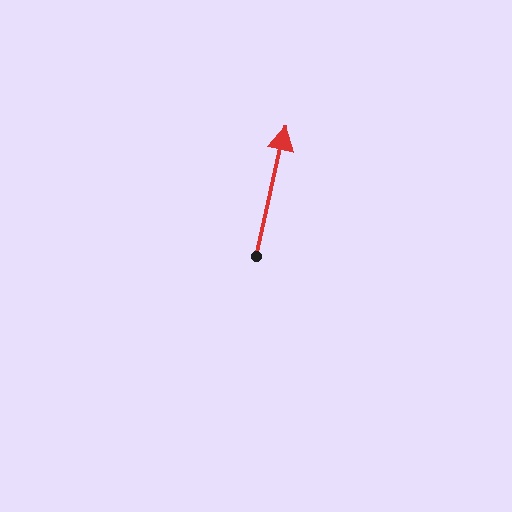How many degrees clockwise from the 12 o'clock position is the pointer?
Approximately 13 degrees.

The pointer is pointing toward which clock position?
Roughly 12 o'clock.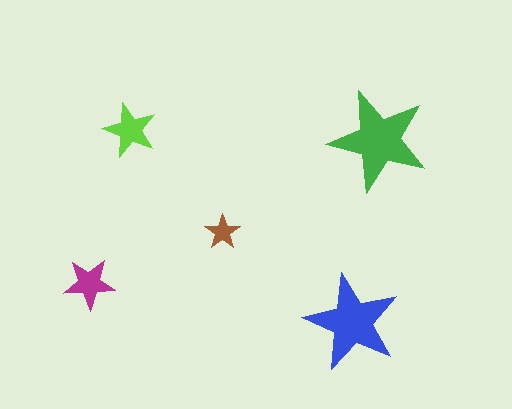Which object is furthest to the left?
The magenta star is leftmost.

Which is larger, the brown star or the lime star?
The lime one.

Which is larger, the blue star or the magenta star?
The blue one.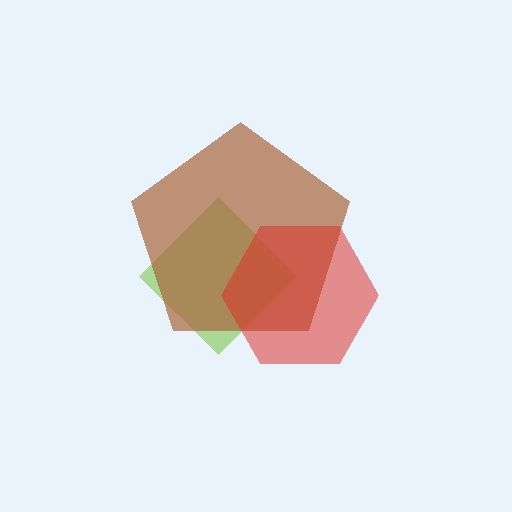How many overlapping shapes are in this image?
There are 3 overlapping shapes in the image.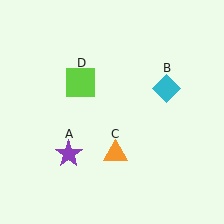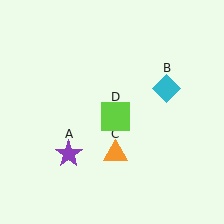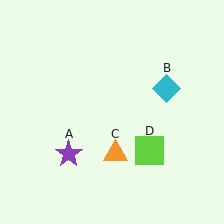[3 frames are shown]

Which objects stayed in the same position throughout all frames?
Purple star (object A) and cyan diamond (object B) and orange triangle (object C) remained stationary.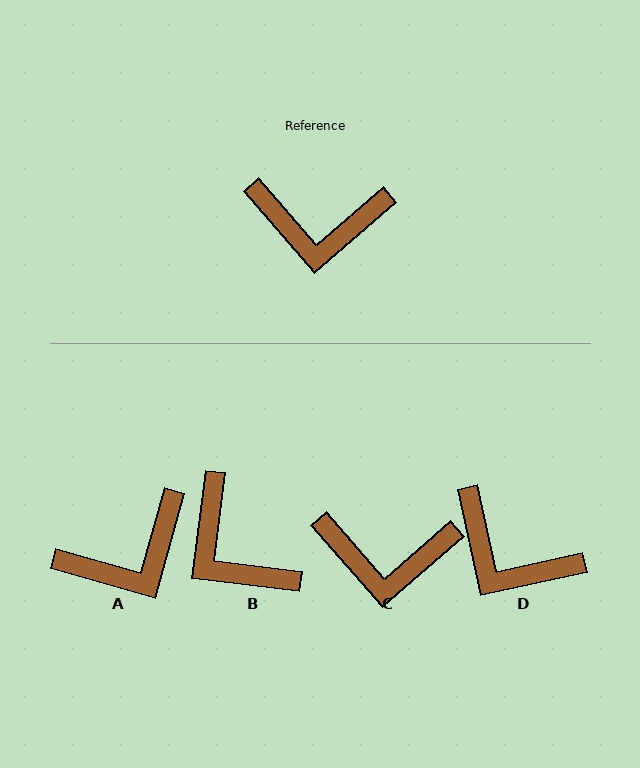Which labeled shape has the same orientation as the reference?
C.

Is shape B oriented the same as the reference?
No, it is off by about 48 degrees.